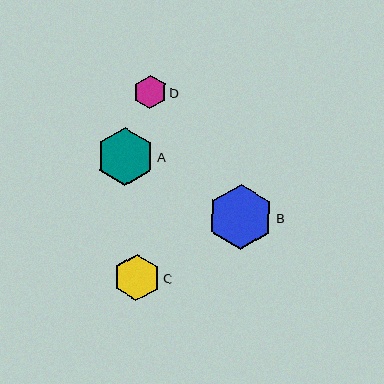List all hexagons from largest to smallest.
From largest to smallest: B, A, C, D.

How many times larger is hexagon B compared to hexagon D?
Hexagon B is approximately 1.9 times the size of hexagon D.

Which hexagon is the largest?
Hexagon B is the largest with a size of approximately 65 pixels.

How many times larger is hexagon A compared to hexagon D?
Hexagon A is approximately 1.7 times the size of hexagon D.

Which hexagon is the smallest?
Hexagon D is the smallest with a size of approximately 33 pixels.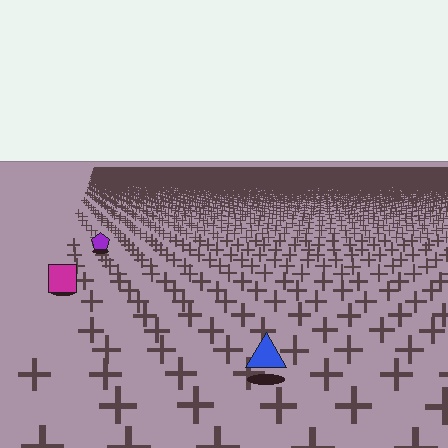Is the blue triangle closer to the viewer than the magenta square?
Yes. The blue triangle is closer — you can tell from the texture gradient: the ground texture is coarser near it.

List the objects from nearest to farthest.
From nearest to farthest: the blue triangle, the magenta square, the purple pentagon.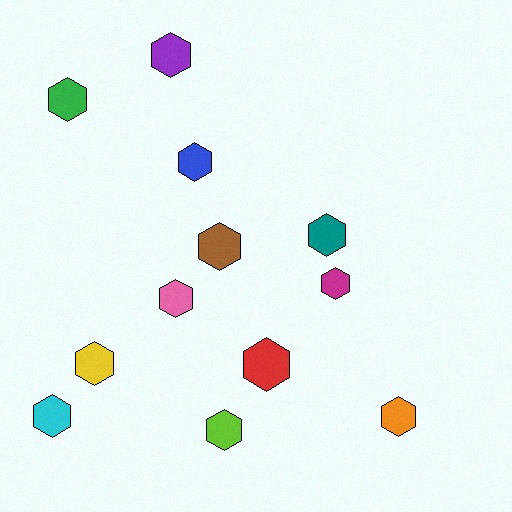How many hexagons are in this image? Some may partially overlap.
There are 12 hexagons.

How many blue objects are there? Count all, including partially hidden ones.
There is 1 blue object.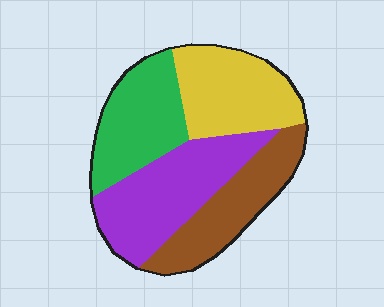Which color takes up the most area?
Purple, at roughly 30%.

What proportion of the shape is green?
Green takes up about one quarter (1/4) of the shape.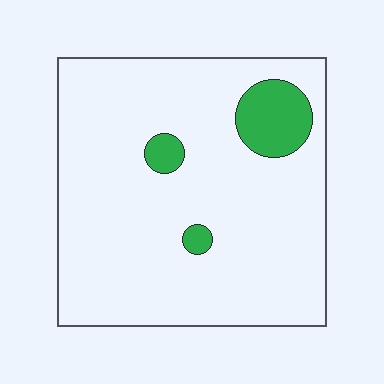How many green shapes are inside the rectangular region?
3.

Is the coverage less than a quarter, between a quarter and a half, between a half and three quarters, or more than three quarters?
Less than a quarter.